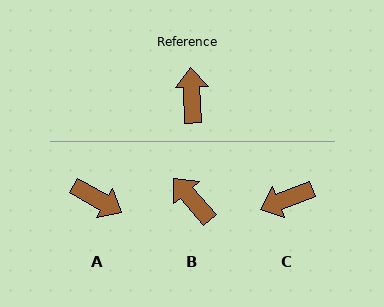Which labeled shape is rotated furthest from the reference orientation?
A, about 122 degrees away.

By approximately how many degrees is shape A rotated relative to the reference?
Approximately 122 degrees clockwise.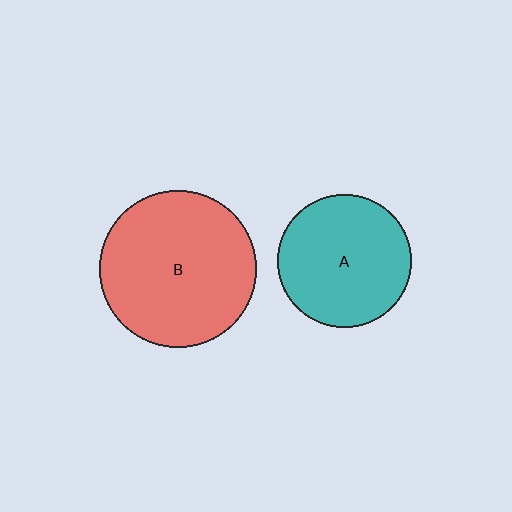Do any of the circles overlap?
No, none of the circles overlap.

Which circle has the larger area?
Circle B (red).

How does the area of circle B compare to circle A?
Approximately 1.4 times.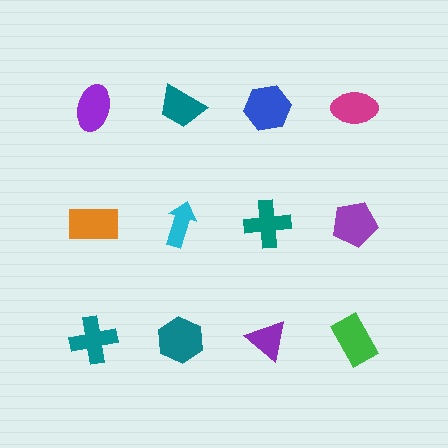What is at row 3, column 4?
A green rectangle.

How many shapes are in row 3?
4 shapes.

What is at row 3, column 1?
A teal cross.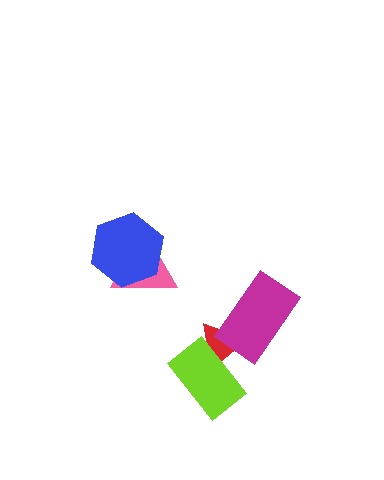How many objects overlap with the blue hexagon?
1 object overlaps with the blue hexagon.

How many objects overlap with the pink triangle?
1 object overlaps with the pink triangle.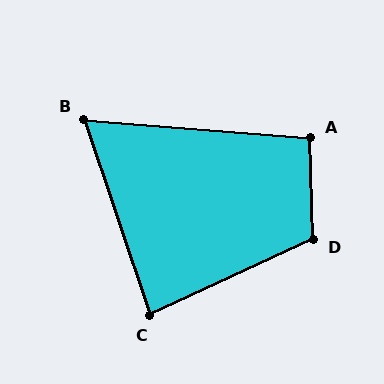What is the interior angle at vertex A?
Approximately 96 degrees (obtuse).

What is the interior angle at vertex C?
Approximately 84 degrees (acute).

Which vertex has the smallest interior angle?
B, at approximately 67 degrees.